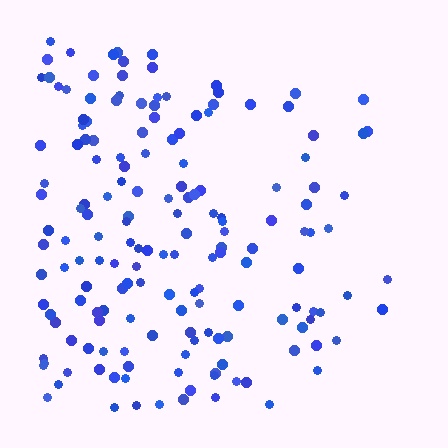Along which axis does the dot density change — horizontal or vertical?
Horizontal.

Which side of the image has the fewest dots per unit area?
The right.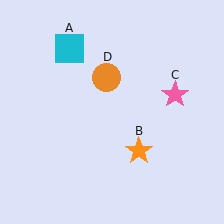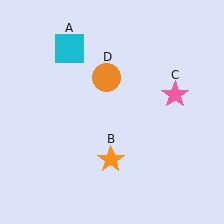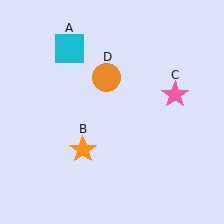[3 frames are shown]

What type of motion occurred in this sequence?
The orange star (object B) rotated clockwise around the center of the scene.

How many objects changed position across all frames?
1 object changed position: orange star (object B).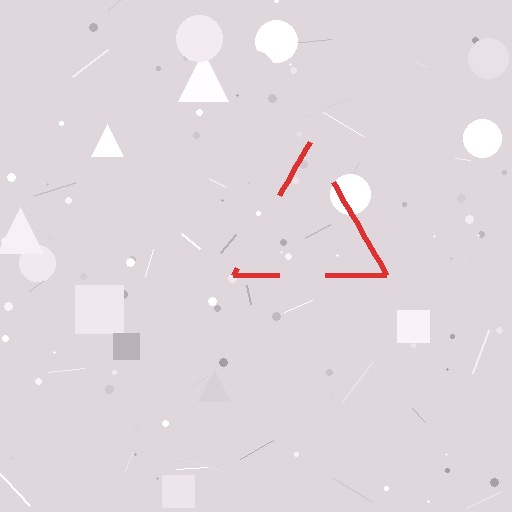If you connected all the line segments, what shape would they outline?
They would outline a triangle.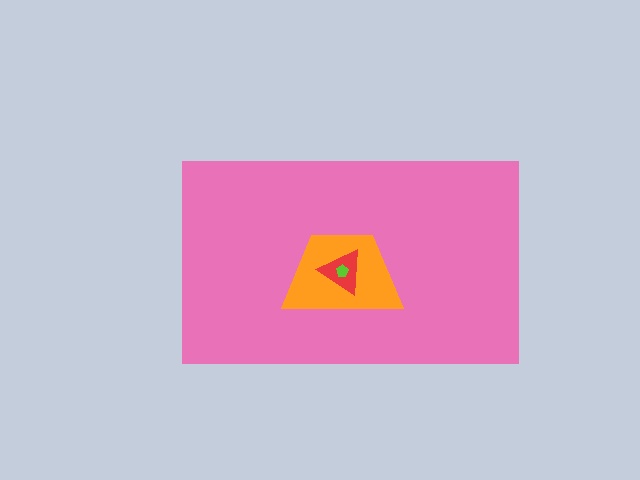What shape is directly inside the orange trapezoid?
The red triangle.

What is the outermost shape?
The pink rectangle.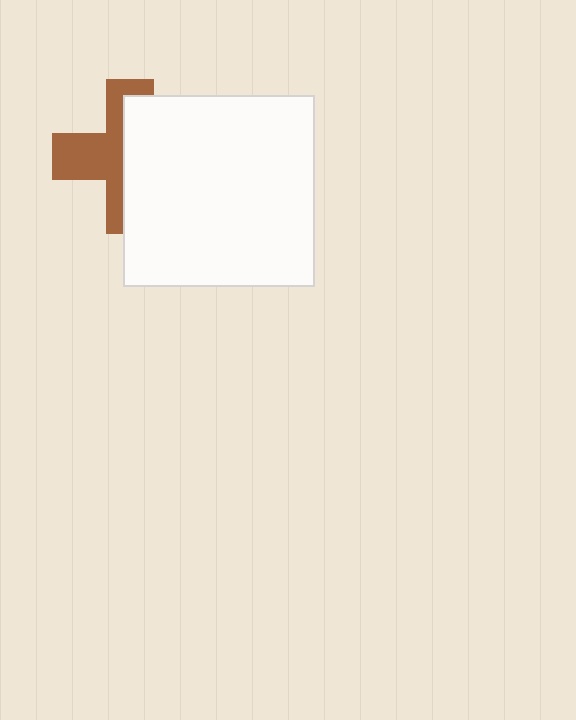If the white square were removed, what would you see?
You would see the complete brown cross.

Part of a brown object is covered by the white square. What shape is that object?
It is a cross.